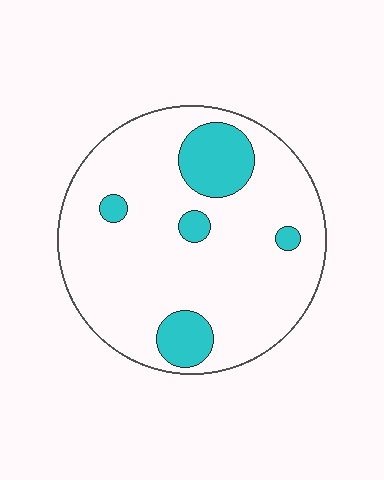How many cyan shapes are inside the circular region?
5.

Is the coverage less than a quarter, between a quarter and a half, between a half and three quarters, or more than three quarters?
Less than a quarter.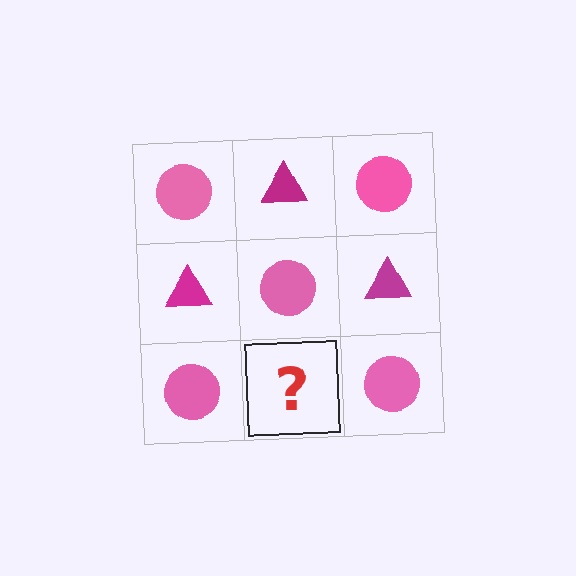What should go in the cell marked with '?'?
The missing cell should contain a magenta triangle.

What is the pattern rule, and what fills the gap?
The rule is that it alternates pink circle and magenta triangle in a checkerboard pattern. The gap should be filled with a magenta triangle.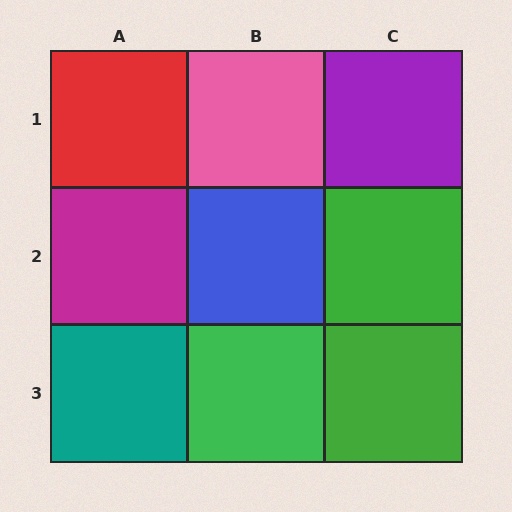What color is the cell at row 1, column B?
Pink.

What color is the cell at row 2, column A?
Magenta.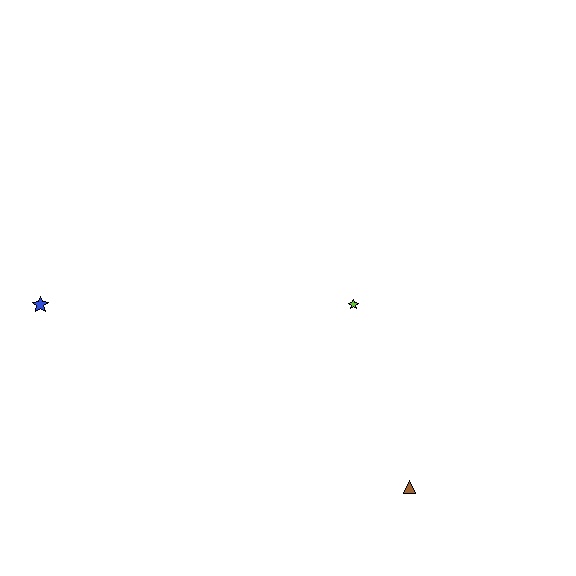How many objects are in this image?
There are 3 objects.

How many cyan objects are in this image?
There are no cyan objects.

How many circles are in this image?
There are no circles.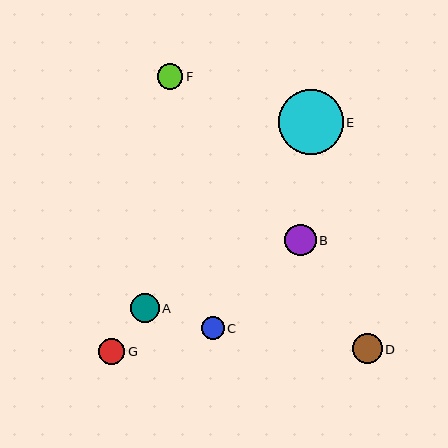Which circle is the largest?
Circle E is the largest with a size of approximately 65 pixels.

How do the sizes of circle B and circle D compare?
Circle B and circle D are approximately the same size.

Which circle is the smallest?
Circle C is the smallest with a size of approximately 23 pixels.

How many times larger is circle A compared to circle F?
Circle A is approximately 1.1 times the size of circle F.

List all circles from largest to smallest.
From largest to smallest: E, B, D, A, G, F, C.